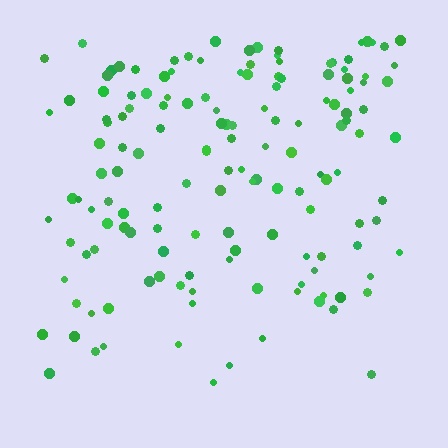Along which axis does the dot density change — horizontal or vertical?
Vertical.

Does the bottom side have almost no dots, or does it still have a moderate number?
Still a moderate number, just noticeably fewer than the top.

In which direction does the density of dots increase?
From bottom to top, with the top side densest.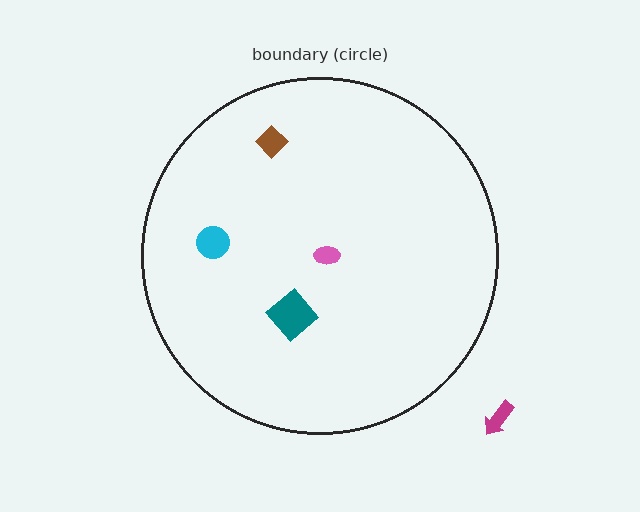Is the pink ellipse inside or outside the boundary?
Inside.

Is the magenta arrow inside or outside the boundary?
Outside.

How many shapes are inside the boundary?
4 inside, 1 outside.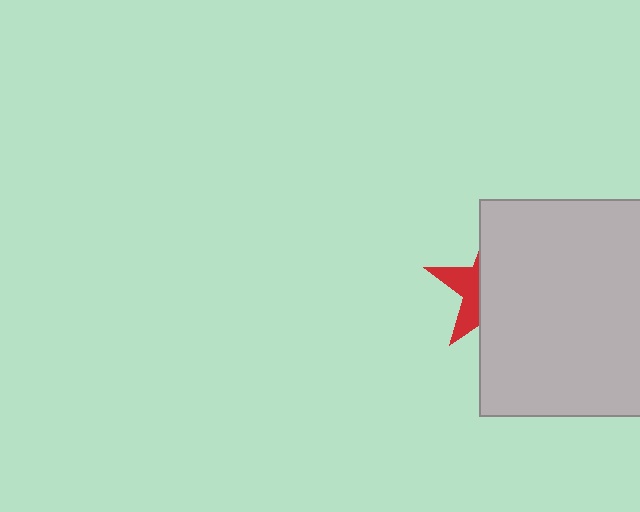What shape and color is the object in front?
The object in front is a light gray square.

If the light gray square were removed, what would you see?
You would see the complete red star.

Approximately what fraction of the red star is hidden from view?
Roughly 66% of the red star is hidden behind the light gray square.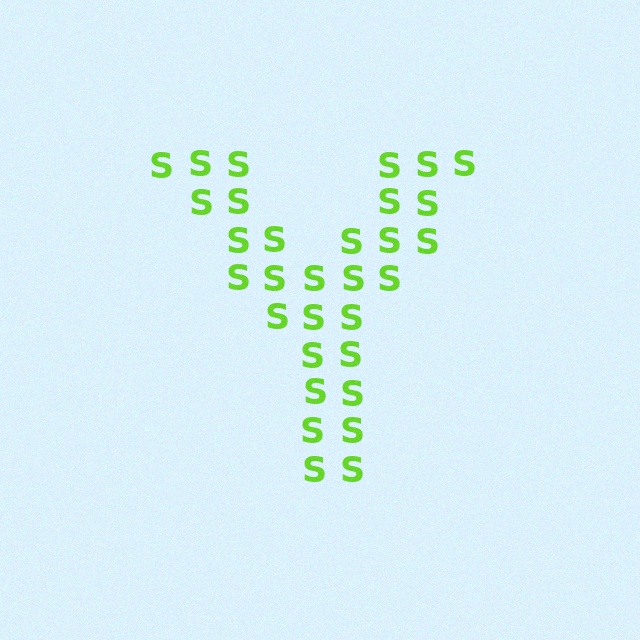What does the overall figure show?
The overall figure shows the letter Y.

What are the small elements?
The small elements are letter S's.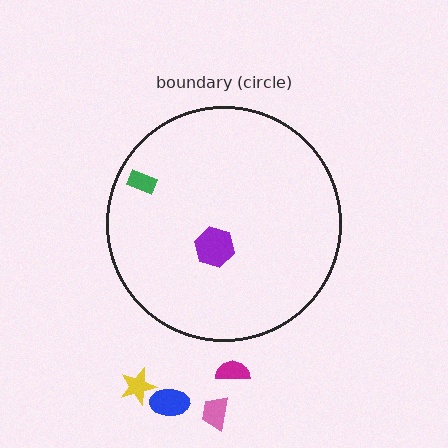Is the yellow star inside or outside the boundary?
Outside.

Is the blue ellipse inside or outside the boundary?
Outside.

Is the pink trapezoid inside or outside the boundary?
Outside.